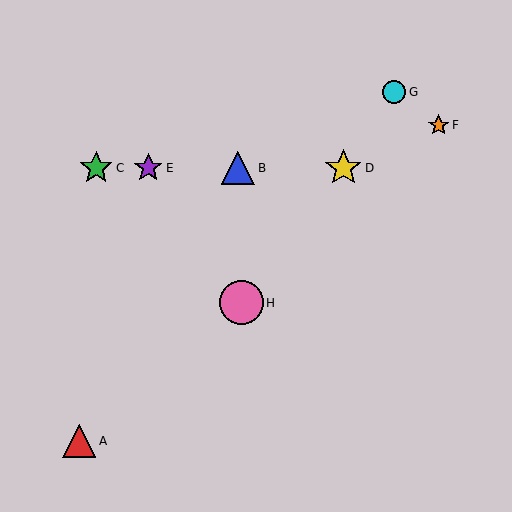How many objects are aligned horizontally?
4 objects (B, C, D, E) are aligned horizontally.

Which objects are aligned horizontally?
Objects B, C, D, E are aligned horizontally.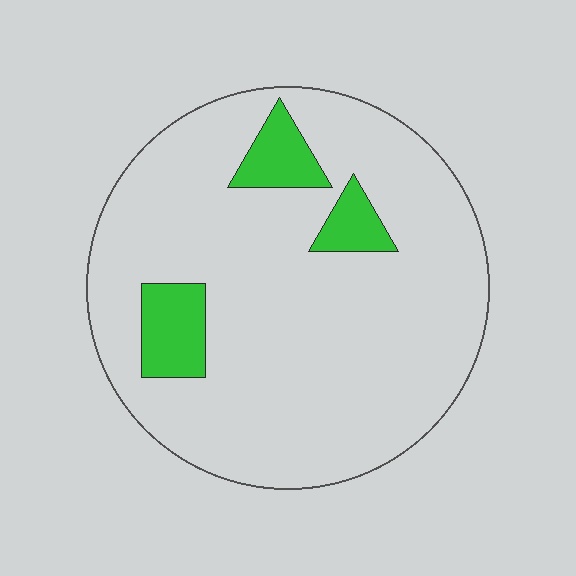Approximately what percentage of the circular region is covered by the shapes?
Approximately 10%.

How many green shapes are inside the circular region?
3.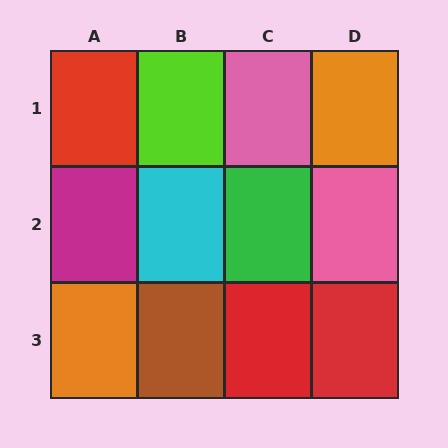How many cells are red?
3 cells are red.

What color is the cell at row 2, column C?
Green.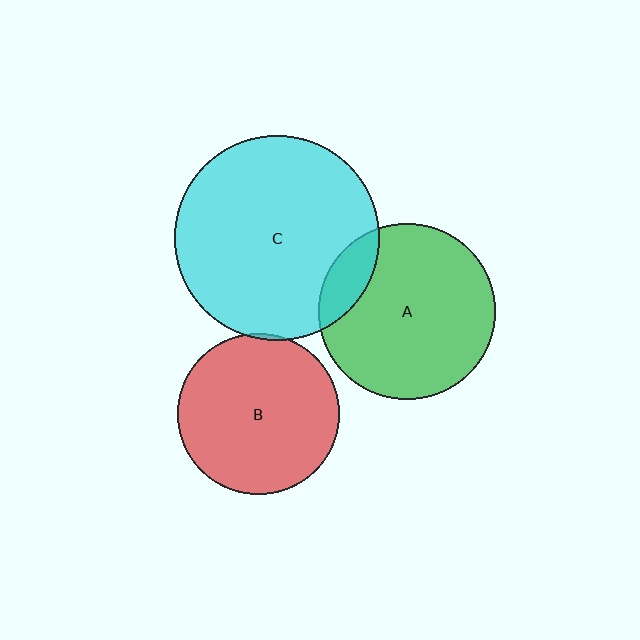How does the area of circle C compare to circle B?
Approximately 1.6 times.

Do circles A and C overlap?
Yes.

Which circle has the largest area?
Circle C (cyan).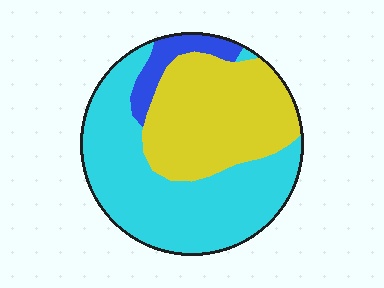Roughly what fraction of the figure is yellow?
Yellow covers around 40% of the figure.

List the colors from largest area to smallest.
From largest to smallest: cyan, yellow, blue.